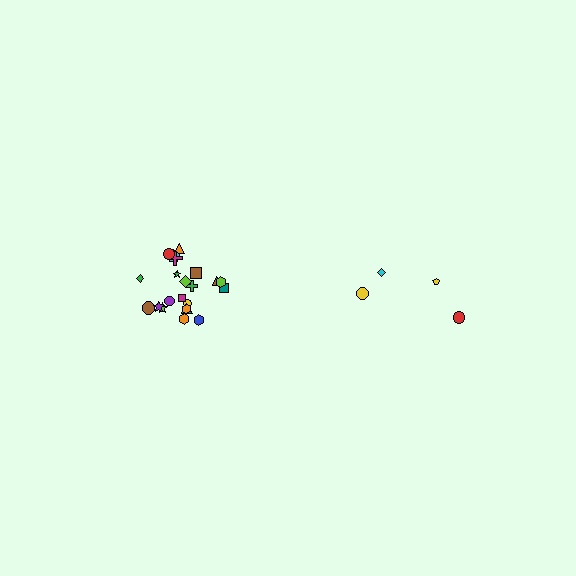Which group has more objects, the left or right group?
The left group.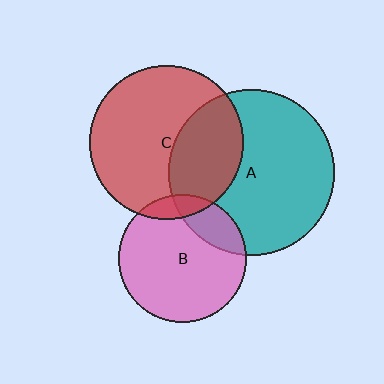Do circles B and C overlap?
Yes.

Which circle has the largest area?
Circle A (teal).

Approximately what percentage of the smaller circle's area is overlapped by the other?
Approximately 10%.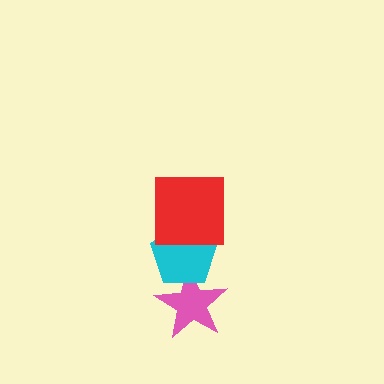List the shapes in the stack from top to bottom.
From top to bottom: the red square, the cyan pentagon, the pink star.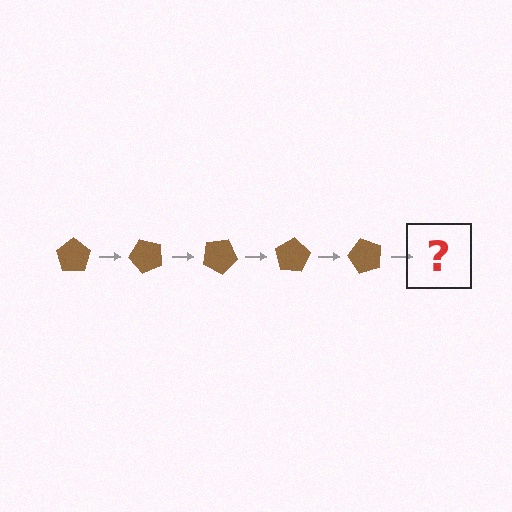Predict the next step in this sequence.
The next step is a brown pentagon rotated 250 degrees.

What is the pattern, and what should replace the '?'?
The pattern is that the pentagon rotates 50 degrees each step. The '?' should be a brown pentagon rotated 250 degrees.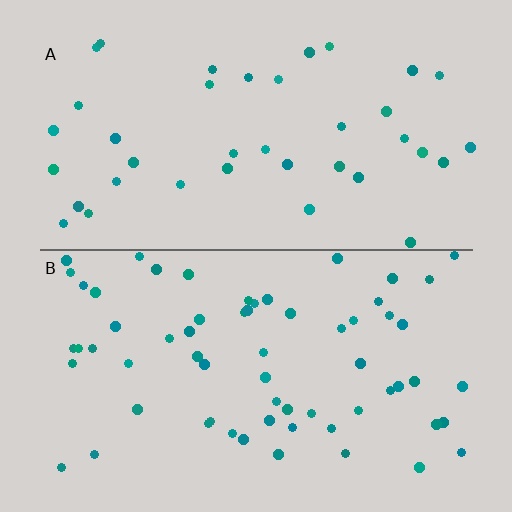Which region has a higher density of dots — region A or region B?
B (the bottom).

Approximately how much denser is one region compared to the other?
Approximately 1.7× — region B over region A.